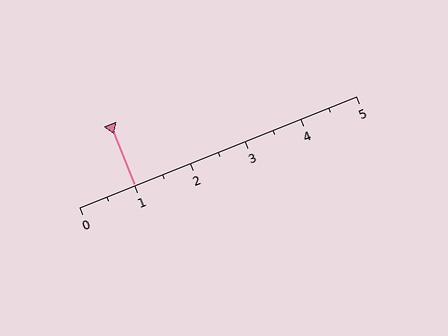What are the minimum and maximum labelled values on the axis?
The axis runs from 0 to 5.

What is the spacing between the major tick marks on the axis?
The major ticks are spaced 1 apart.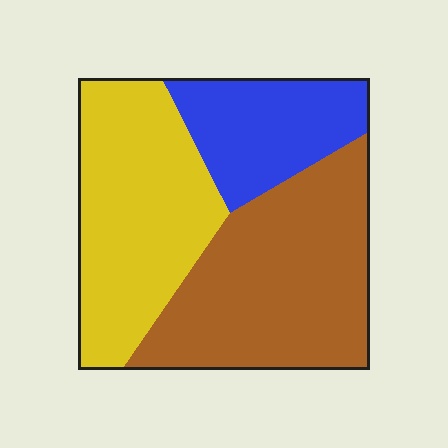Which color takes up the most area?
Brown, at roughly 40%.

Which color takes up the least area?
Blue, at roughly 20%.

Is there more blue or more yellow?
Yellow.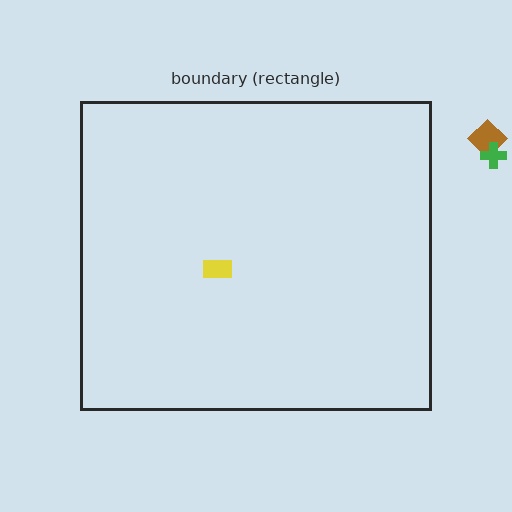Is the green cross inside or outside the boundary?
Outside.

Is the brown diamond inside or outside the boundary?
Outside.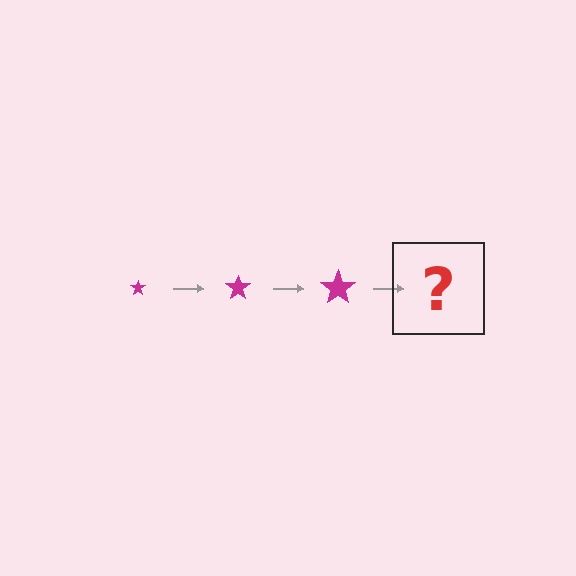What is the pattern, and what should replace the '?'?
The pattern is that the star gets progressively larger each step. The '?' should be a magenta star, larger than the previous one.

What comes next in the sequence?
The next element should be a magenta star, larger than the previous one.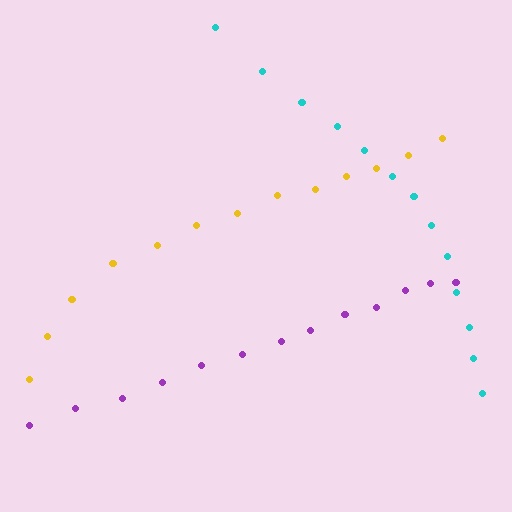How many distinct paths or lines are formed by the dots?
There are 3 distinct paths.